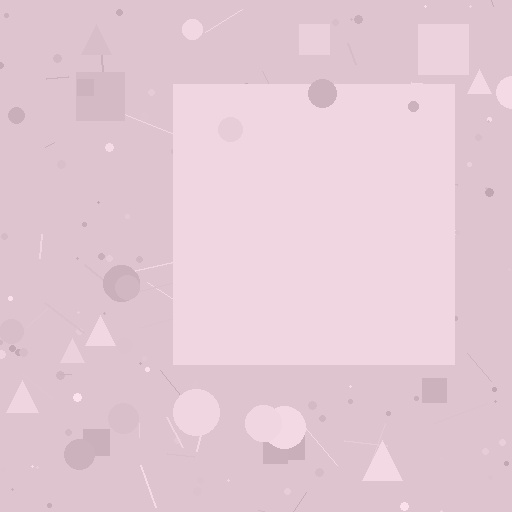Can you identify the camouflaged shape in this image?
The camouflaged shape is a square.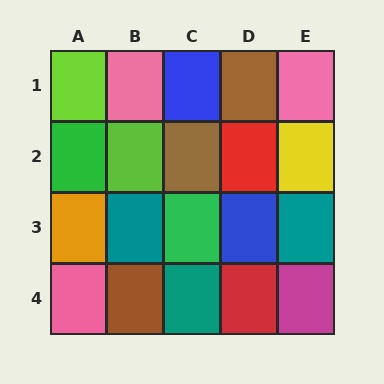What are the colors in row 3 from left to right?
Orange, teal, green, blue, teal.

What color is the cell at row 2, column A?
Green.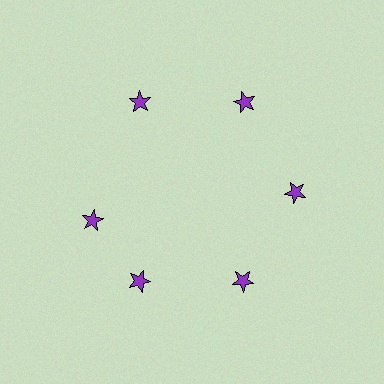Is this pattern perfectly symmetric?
No. The 6 purple stars are arranged in a ring, but one element near the 9 o'clock position is rotated out of alignment along the ring, breaking the 6-fold rotational symmetry.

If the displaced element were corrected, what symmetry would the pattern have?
It would have 6-fold rotational symmetry — the pattern would map onto itself every 60 degrees.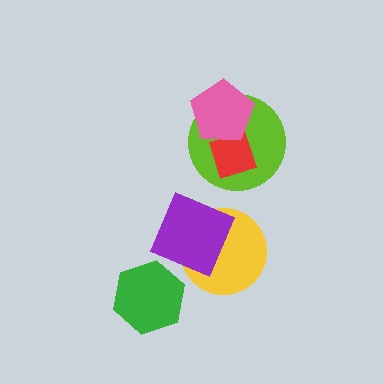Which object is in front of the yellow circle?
The purple square is in front of the yellow circle.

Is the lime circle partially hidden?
Yes, it is partially covered by another shape.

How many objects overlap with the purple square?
1 object overlaps with the purple square.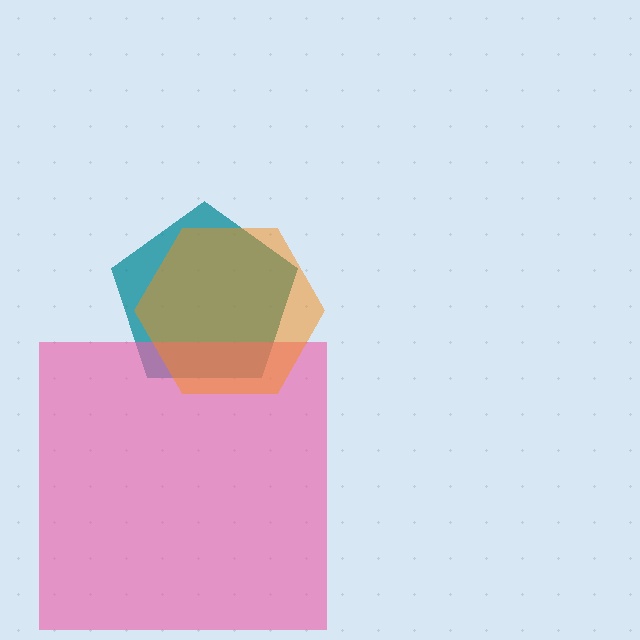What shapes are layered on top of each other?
The layered shapes are: a teal pentagon, a pink square, an orange hexagon.